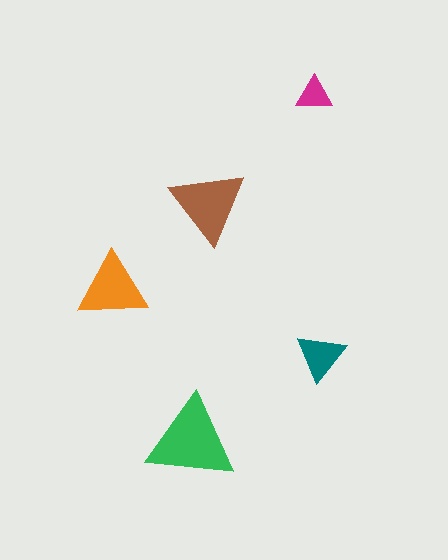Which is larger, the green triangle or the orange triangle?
The green one.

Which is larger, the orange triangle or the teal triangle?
The orange one.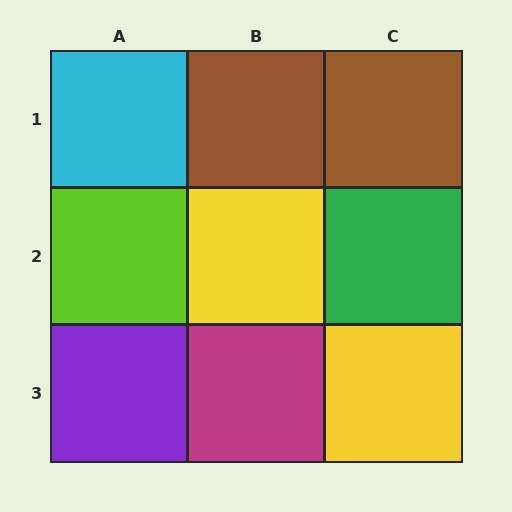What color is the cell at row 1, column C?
Brown.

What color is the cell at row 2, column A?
Lime.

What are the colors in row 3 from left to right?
Purple, magenta, yellow.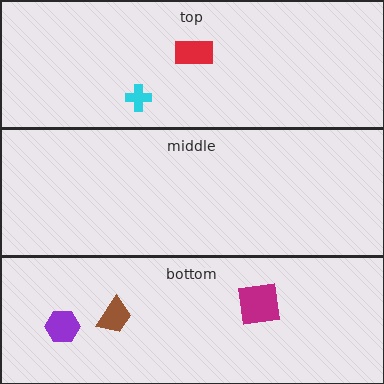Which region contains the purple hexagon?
The bottom region.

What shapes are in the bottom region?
The magenta square, the brown trapezoid, the purple hexagon.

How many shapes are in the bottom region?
3.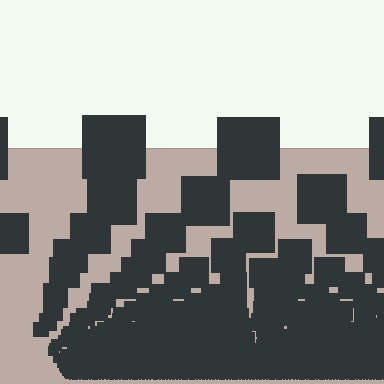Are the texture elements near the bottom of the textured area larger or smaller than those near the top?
Smaller. The gradient is inverted — elements near the bottom are smaller and denser.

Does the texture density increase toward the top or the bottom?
Density increases toward the bottom.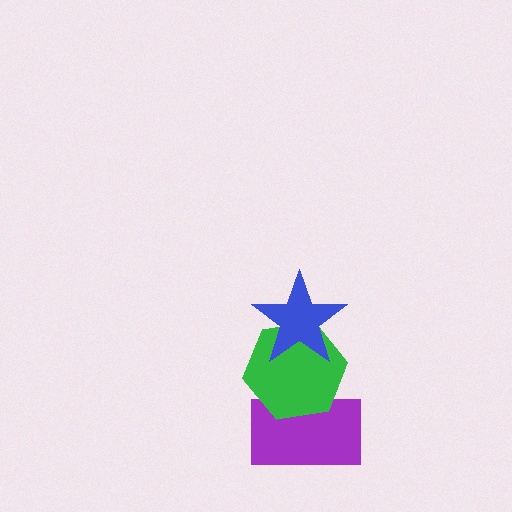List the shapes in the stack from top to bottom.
From top to bottom: the blue star, the green hexagon, the purple rectangle.